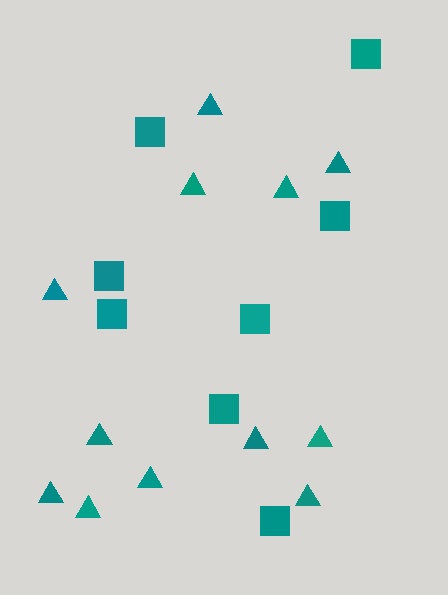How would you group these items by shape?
There are 2 groups: one group of triangles (12) and one group of squares (8).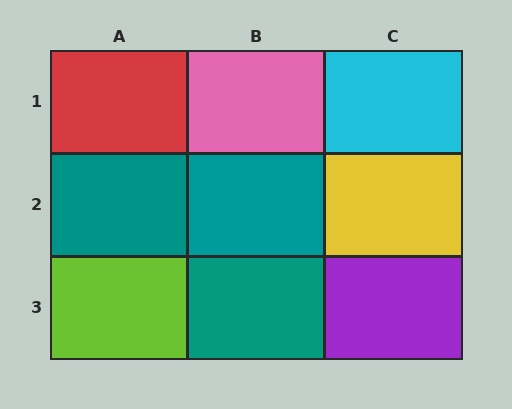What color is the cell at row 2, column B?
Teal.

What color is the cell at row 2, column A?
Teal.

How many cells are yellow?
1 cell is yellow.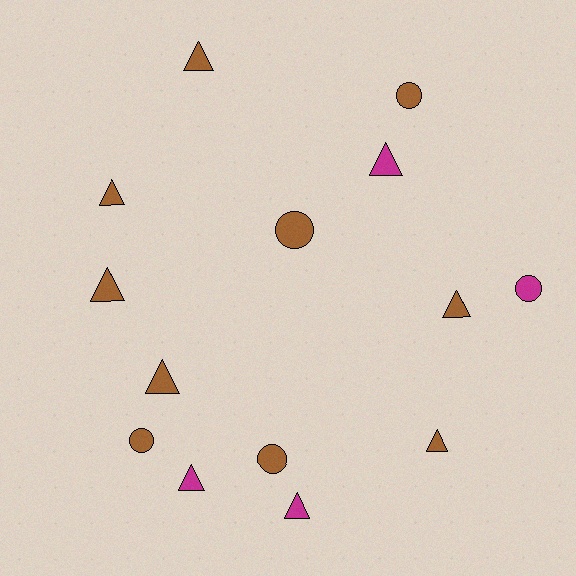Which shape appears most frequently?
Triangle, with 9 objects.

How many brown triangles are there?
There are 6 brown triangles.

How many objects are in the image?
There are 14 objects.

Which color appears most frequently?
Brown, with 10 objects.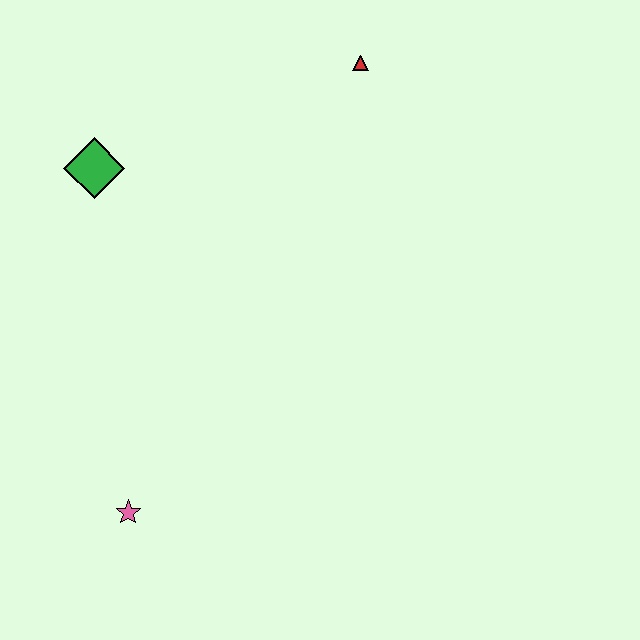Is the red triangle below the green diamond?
No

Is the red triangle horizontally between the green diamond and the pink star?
No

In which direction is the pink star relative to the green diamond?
The pink star is below the green diamond.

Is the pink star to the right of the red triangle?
No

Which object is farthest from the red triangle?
The pink star is farthest from the red triangle.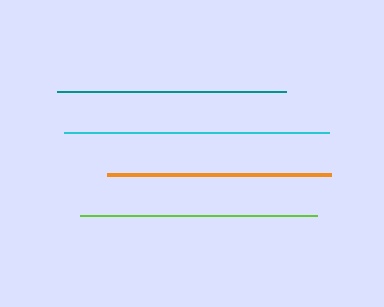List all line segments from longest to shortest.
From longest to shortest: cyan, lime, teal, orange.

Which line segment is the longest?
The cyan line is the longest at approximately 265 pixels.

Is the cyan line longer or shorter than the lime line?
The cyan line is longer than the lime line.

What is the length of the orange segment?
The orange segment is approximately 224 pixels long.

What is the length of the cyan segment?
The cyan segment is approximately 265 pixels long.